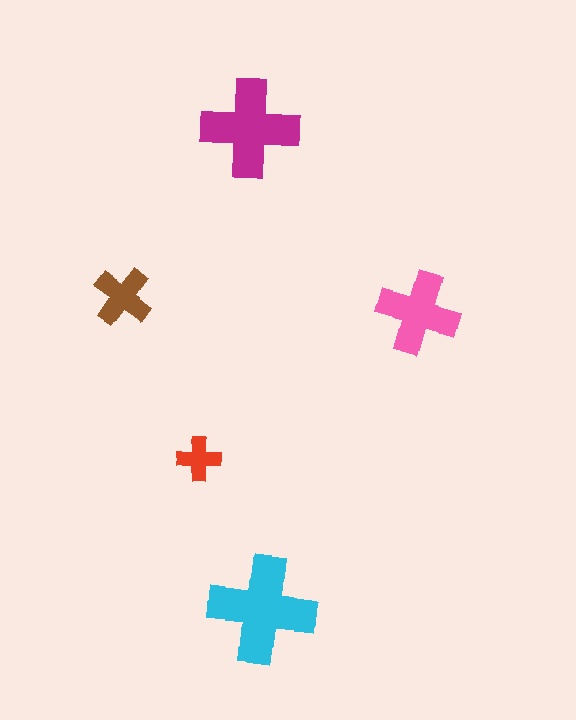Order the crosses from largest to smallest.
the cyan one, the magenta one, the pink one, the brown one, the red one.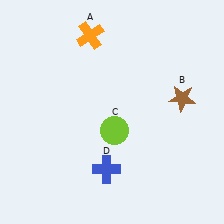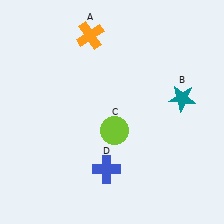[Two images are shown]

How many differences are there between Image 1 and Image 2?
There is 1 difference between the two images.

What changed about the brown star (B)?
In Image 1, B is brown. In Image 2, it changed to teal.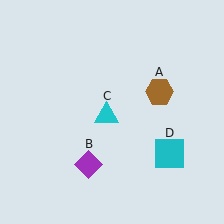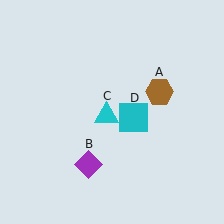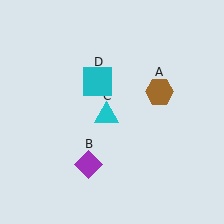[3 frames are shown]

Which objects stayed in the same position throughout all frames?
Brown hexagon (object A) and purple diamond (object B) and cyan triangle (object C) remained stationary.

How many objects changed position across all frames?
1 object changed position: cyan square (object D).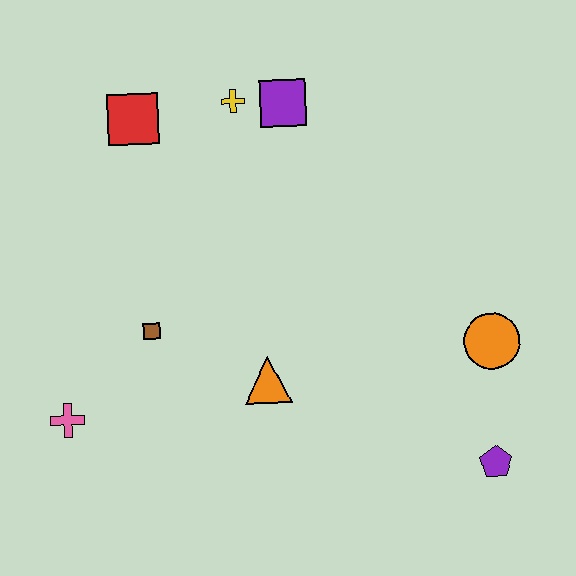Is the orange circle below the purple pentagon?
No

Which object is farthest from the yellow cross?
The purple pentagon is farthest from the yellow cross.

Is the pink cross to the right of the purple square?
No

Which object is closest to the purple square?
The yellow cross is closest to the purple square.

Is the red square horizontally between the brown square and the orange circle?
No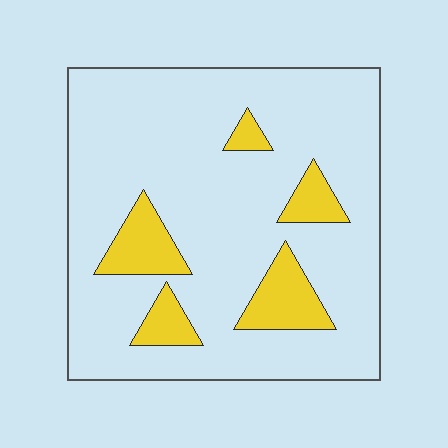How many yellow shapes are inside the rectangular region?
5.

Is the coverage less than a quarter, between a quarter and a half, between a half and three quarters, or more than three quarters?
Less than a quarter.